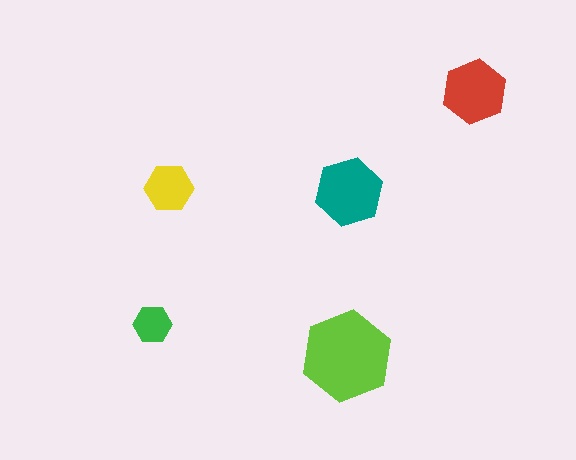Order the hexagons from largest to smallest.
the lime one, the teal one, the red one, the yellow one, the green one.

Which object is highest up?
The red hexagon is topmost.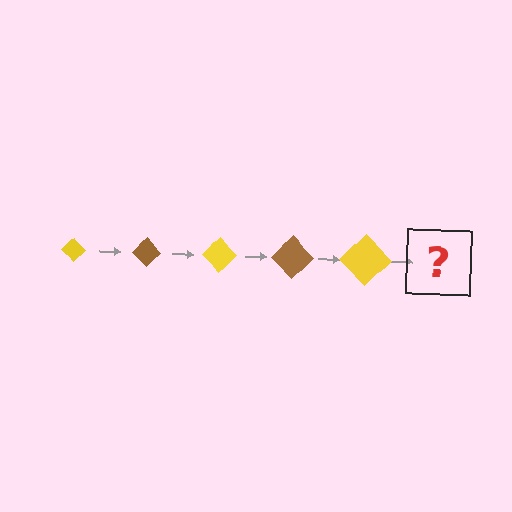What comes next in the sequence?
The next element should be a brown diamond, larger than the previous one.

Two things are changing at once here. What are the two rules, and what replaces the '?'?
The two rules are that the diamond grows larger each step and the color cycles through yellow and brown. The '?' should be a brown diamond, larger than the previous one.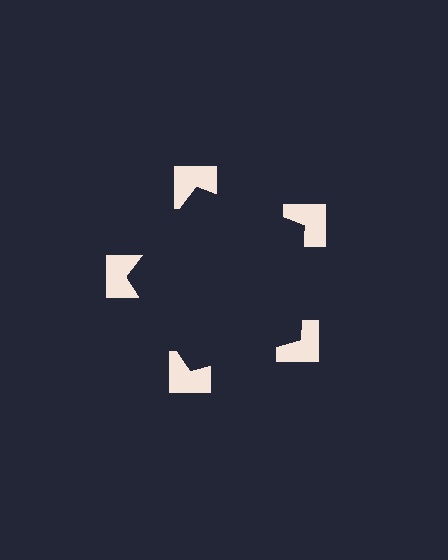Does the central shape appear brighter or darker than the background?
It typically appears slightly darker than the background, even though no actual brightness change is drawn.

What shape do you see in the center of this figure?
An illusory pentagon — its edges are inferred from the aligned wedge cuts in the notched squares, not physically drawn.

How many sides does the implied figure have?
5 sides.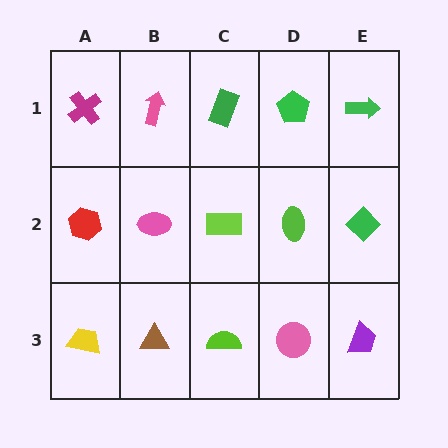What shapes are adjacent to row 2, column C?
A green rectangle (row 1, column C), a lime semicircle (row 3, column C), a pink ellipse (row 2, column B), a lime ellipse (row 2, column D).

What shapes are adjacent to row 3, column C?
A lime rectangle (row 2, column C), a brown triangle (row 3, column B), a pink circle (row 3, column D).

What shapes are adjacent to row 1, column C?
A lime rectangle (row 2, column C), a pink arrow (row 1, column B), a green pentagon (row 1, column D).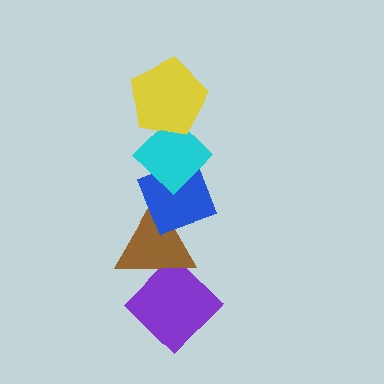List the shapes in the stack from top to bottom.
From top to bottom: the yellow pentagon, the cyan diamond, the blue diamond, the brown triangle, the purple diamond.